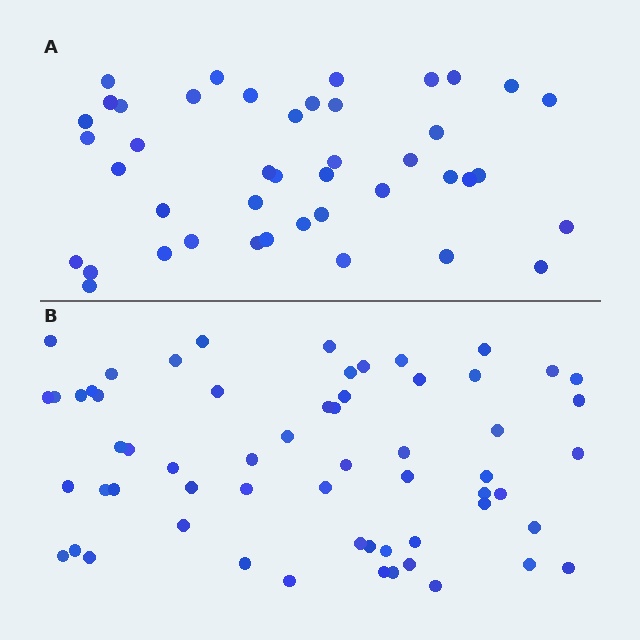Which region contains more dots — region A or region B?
Region B (the bottom region) has more dots.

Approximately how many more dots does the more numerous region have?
Region B has approximately 15 more dots than region A.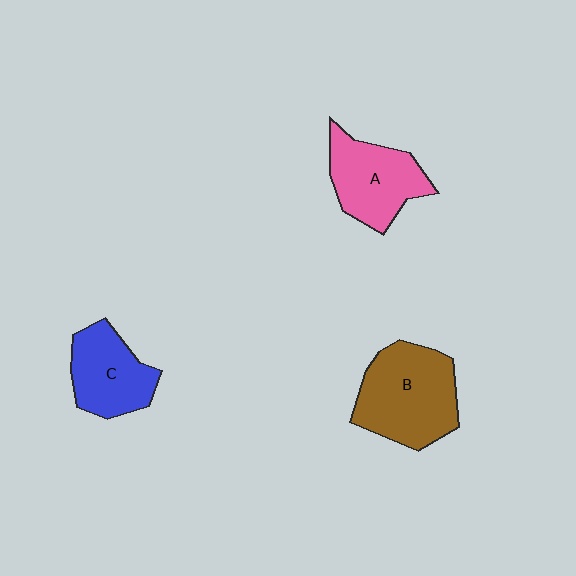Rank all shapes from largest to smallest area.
From largest to smallest: B (brown), A (pink), C (blue).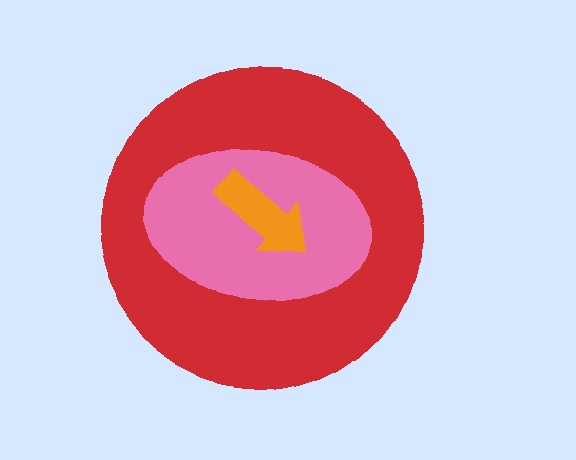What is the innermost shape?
The orange arrow.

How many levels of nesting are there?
3.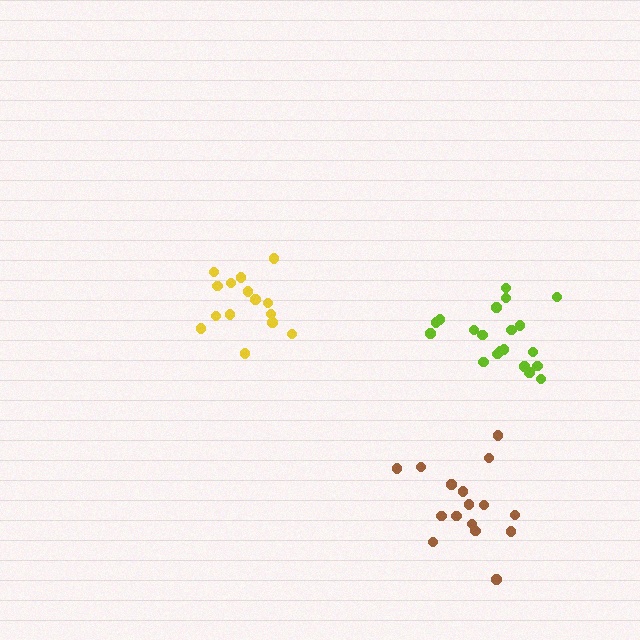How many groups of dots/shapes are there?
There are 3 groups.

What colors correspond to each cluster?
The clusters are colored: yellow, lime, brown.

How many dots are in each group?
Group 1: 15 dots, Group 2: 20 dots, Group 3: 16 dots (51 total).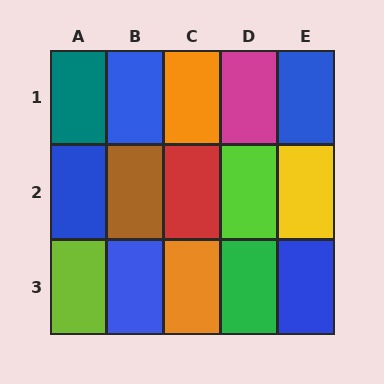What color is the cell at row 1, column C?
Orange.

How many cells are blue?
5 cells are blue.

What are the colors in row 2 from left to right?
Blue, brown, red, lime, yellow.